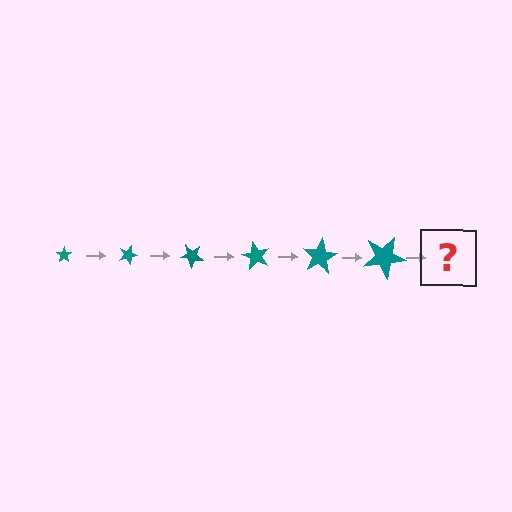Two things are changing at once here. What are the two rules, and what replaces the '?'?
The two rules are that the star grows larger each step and it rotates 20 degrees each step. The '?' should be a star, larger than the previous one and rotated 120 degrees from the start.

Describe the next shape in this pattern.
It should be a star, larger than the previous one and rotated 120 degrees from the start.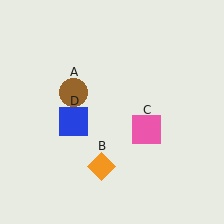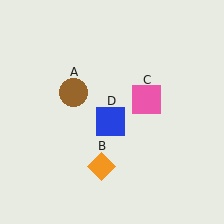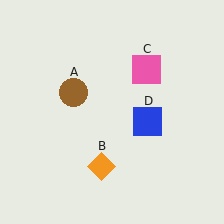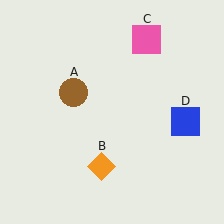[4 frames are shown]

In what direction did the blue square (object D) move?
The blue square (object D) moved right.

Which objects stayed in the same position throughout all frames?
Brown circle (object A) and orange diamond (object B) remained stationary.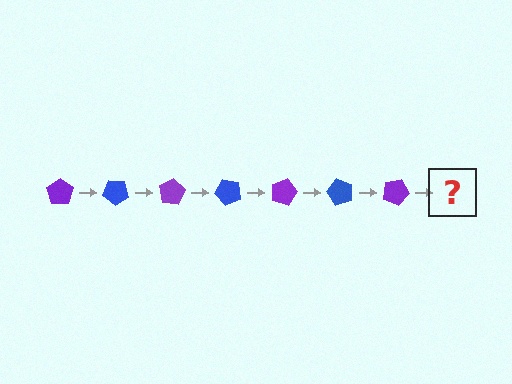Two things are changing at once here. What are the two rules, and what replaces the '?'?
The two rules are that it rotates 40 degrees each step and the color cycles through purple and blue. The '?' should be a blue pentagon, rotated 280 degrees from the start.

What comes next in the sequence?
The next element should be a blue pentagon, rotated 280 degrees from the start.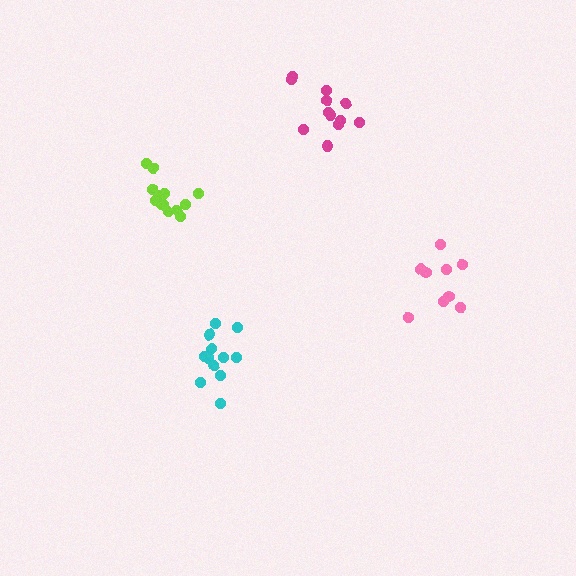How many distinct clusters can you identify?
There are 4 distinct clusters.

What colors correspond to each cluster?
The clusters are colored: cyan, lime, pink, magenta.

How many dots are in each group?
Group 1: 12 dots, Group 2: 13 dots, Group 3: 9 dots, Group 4: 12 dots (46 total).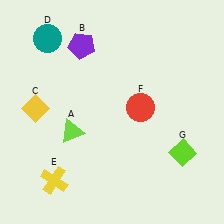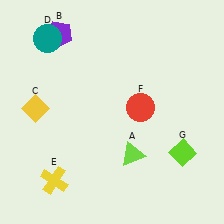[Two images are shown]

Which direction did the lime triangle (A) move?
The lime triangle (A) moved right.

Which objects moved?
The objects that moved are: the lime triangle (A), the purple pentagon (B).